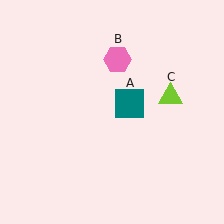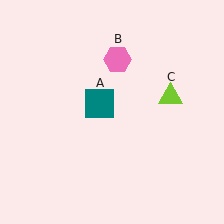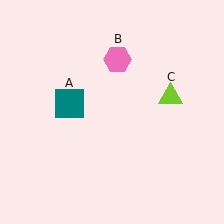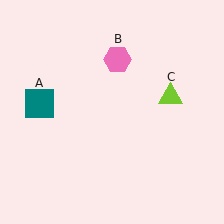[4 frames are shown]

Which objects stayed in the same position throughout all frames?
Pink hexagon (object B) and lime triangle (object C) remained stationary.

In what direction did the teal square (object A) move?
The teal square (object A) moved left.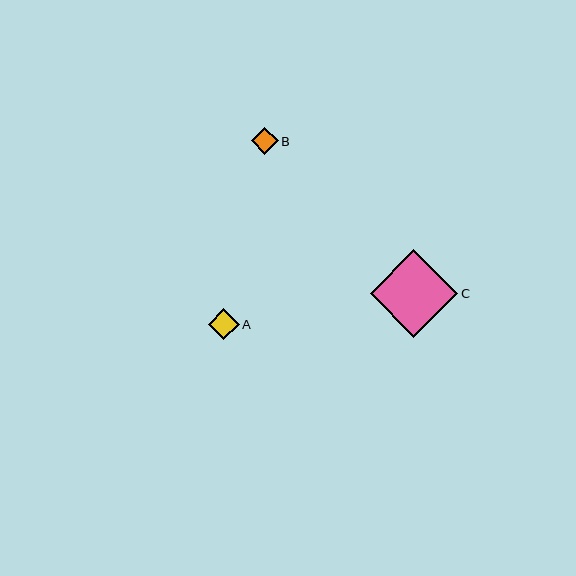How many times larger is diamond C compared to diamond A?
Diamond C is approximately 2.8 times the size of diamond A.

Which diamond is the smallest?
Diamond B is the smallest with a size of approximately 26 pixels.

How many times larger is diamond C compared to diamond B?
Diamond C is approximately 3.3 times the size of diamond B.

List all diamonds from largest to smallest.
From largest to smallest: C, A, B.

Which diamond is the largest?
Diamond C is the largest with a size of approximately 88 pixels.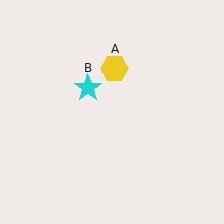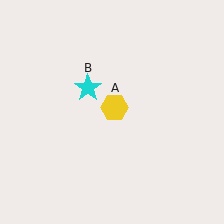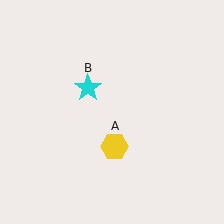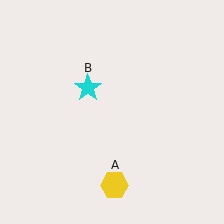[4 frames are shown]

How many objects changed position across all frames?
1 object changed position: yellow hexagon (object A).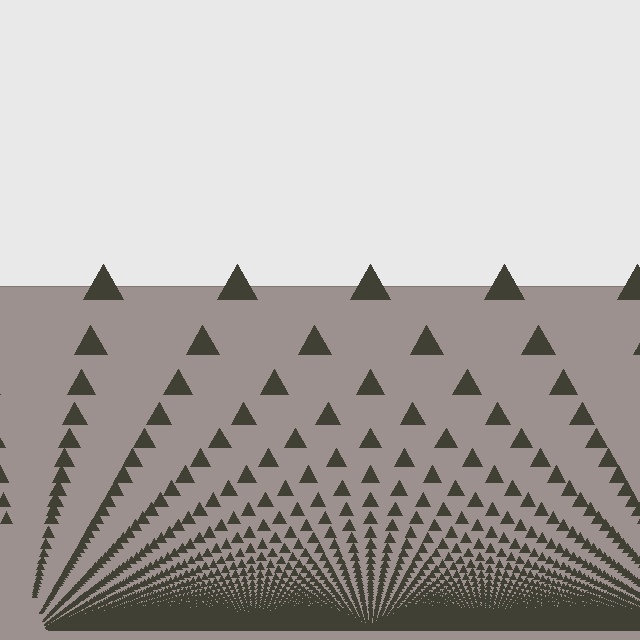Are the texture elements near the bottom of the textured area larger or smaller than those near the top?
Smaller. The gradient is inverted — elements near the bottom are smaller and denser.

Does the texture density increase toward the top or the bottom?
Density increases toward the bottom.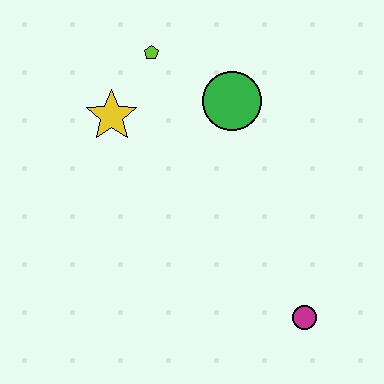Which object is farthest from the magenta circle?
The lime pentagon is farthest from the magenta circle.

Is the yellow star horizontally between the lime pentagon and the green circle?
No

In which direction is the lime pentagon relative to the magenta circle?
The lime pentagon is above the magenta circle.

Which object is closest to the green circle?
The lime pentagon is closest to the green circle.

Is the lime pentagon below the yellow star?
No